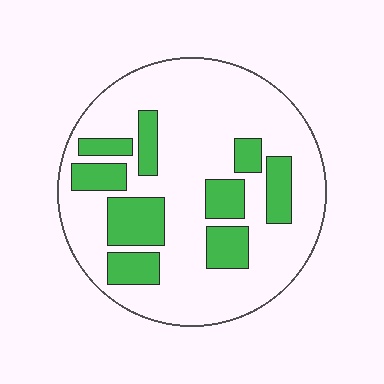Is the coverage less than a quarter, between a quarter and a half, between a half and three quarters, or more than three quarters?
Between a quarter and a half.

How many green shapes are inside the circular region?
9.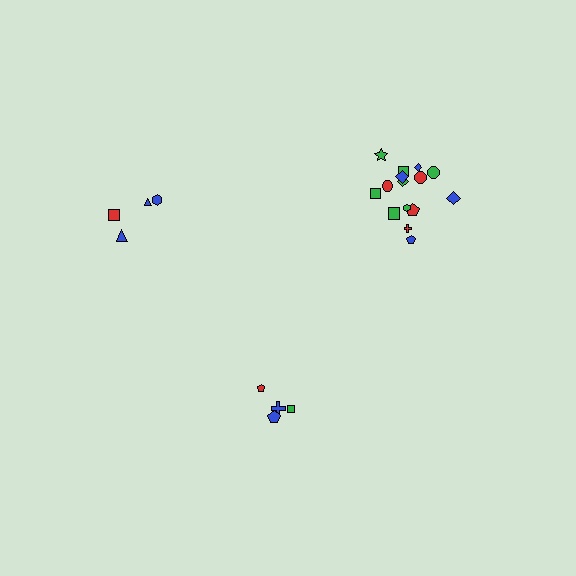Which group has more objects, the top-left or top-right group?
The top-right group.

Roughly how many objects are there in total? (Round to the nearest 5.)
Roughly 25 objects in total.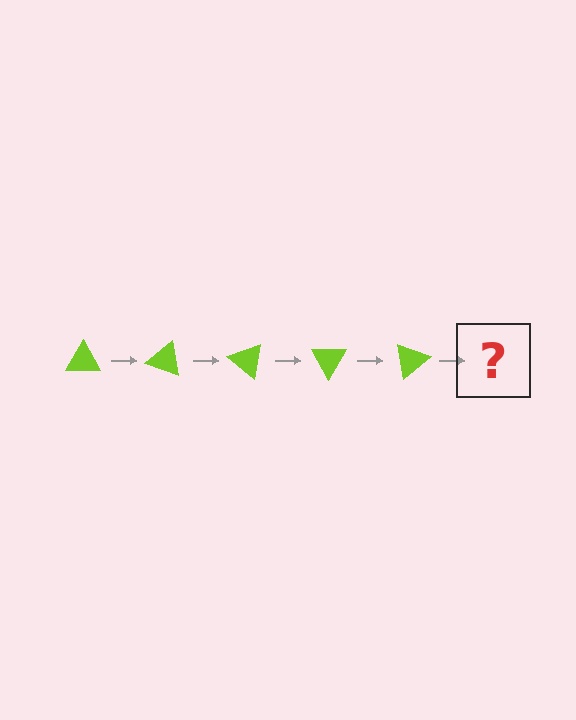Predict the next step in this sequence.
The next step is a lime triangle rotated 100 degrees.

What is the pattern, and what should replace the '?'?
The pattern is that the triangle rotates 20 degrees each step. The '?' should be a lime triangle rotated 100 degrees.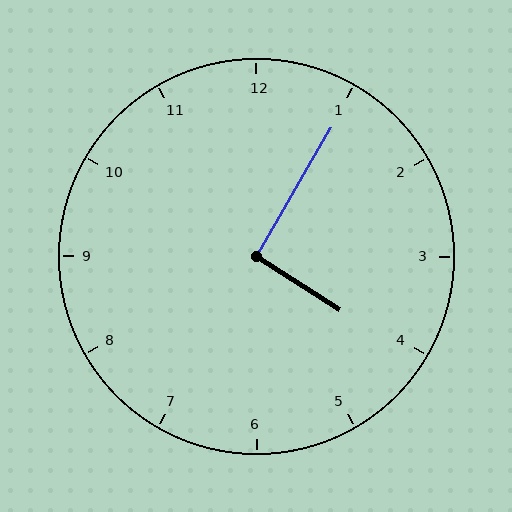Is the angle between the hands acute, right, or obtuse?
It is right.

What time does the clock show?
4:05.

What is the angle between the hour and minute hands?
Approximately 92 degrees.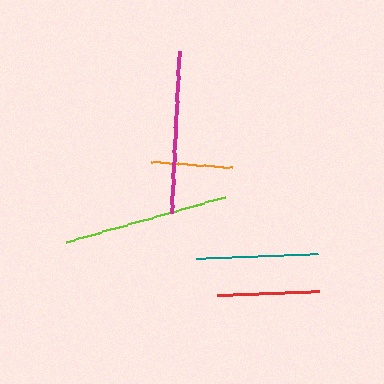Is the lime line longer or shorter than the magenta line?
The lime line is longer than the magenta line.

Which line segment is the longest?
The lime line is the longest at approximately 166 pixels.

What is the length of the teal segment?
The teal segment is approximately 122 pixels long.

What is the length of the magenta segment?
The magenta segment is approximately 162 pixels long.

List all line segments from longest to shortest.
From longest to shortest: lime, magenta, teal, red, orange.